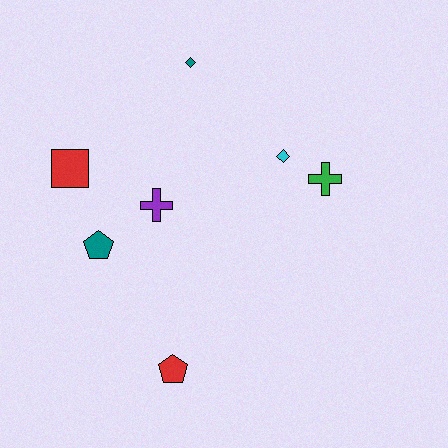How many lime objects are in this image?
There are no lime objects.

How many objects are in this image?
There are 7 objects.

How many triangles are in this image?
There are no triangles.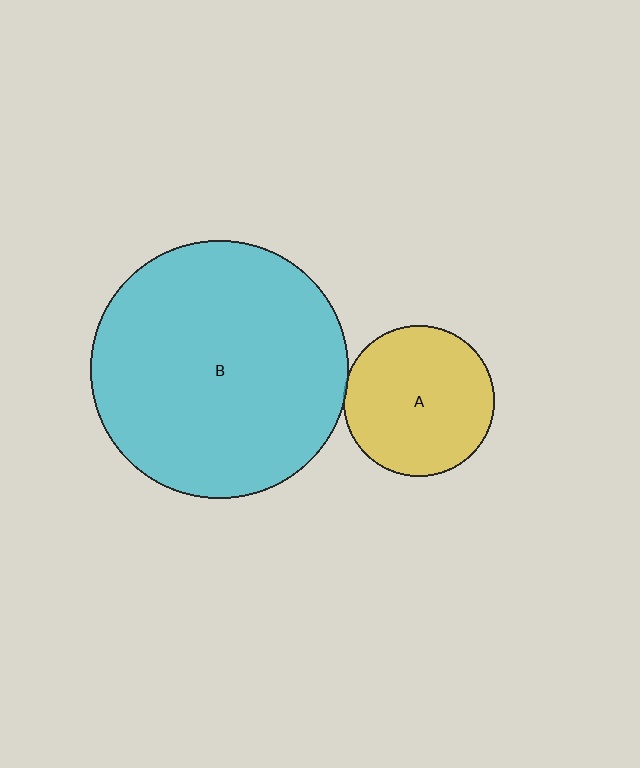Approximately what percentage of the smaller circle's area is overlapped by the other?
Approximately 5%.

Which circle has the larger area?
Circle B (cyan).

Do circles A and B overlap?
Yes.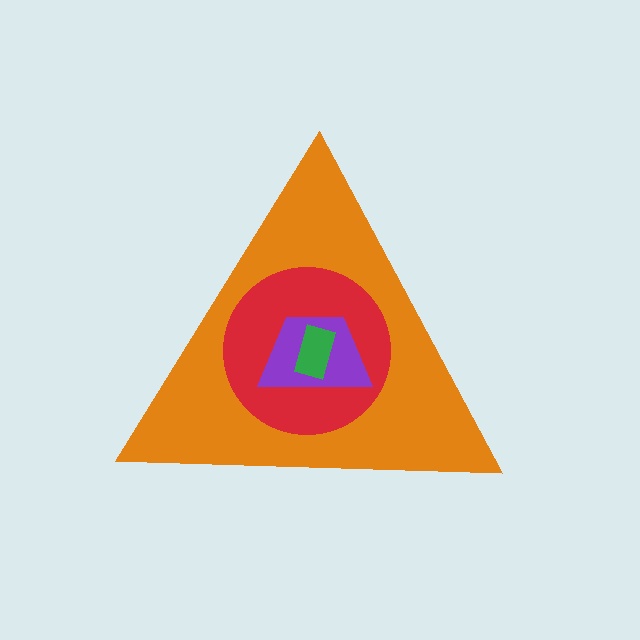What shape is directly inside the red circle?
The purple trapezoid.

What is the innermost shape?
The green rectangle.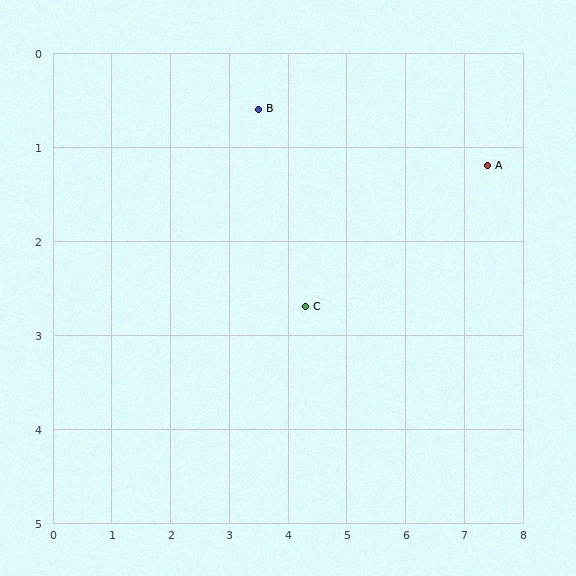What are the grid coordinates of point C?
Point C is at approximately (4.3, 2.7).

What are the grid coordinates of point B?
Point B is at approximately (3.5, 0.6).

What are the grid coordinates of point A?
Point A is at approximately (7.4, 1.2).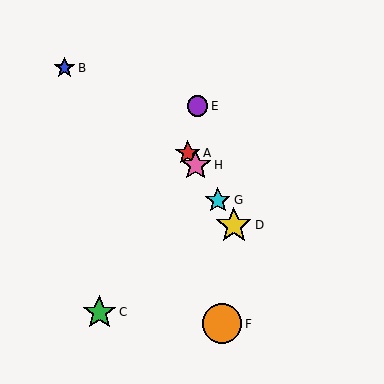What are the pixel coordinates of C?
Object C is at (99, 312).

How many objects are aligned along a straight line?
4 objects (A, D, G, H) are aligned along a straight line.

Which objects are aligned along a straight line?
Objects A, D, G, H are aligned along a straight line.